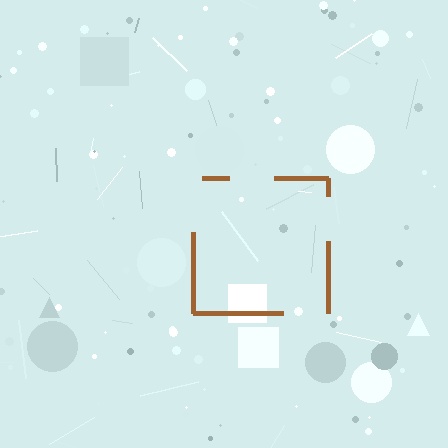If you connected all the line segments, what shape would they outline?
They would outline a square.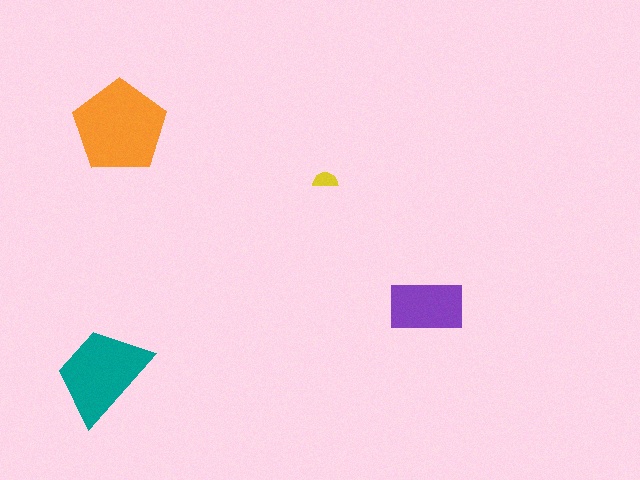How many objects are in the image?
There are 4 objects in the image.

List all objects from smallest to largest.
The yellow semicircle, the purple rectangle, the teal trapezoid, the orange pentagon.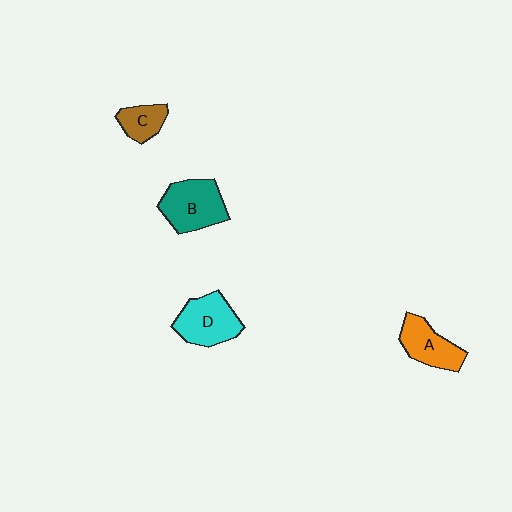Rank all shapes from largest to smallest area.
From largest to smallest: B (teal), D (cyan), A (orange), C (brown).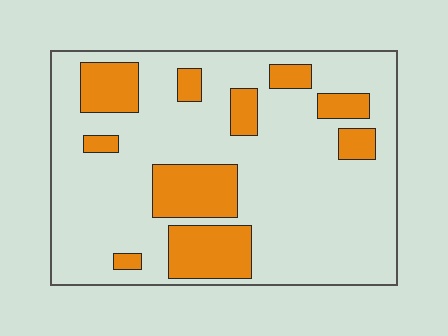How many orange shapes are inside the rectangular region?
10.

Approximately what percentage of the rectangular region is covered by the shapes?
Approximately 25%.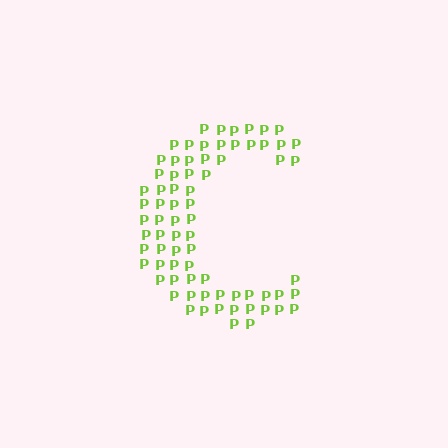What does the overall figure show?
The overall figure shows the letter C.